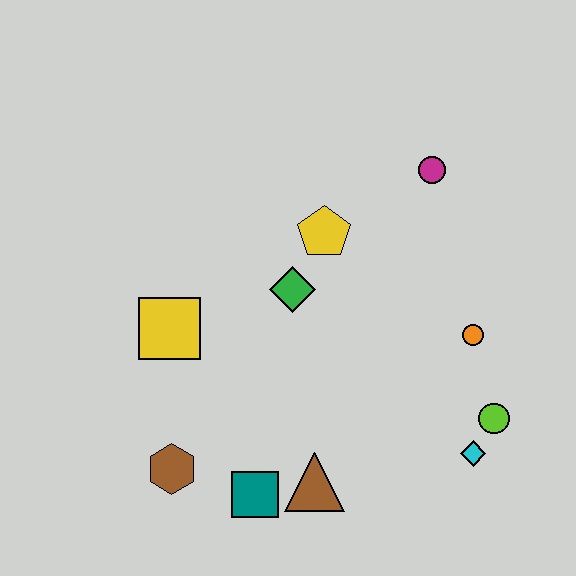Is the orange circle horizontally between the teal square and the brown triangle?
No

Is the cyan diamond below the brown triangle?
No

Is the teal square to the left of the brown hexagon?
No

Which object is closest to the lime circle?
The cyan diamond is closest to the lime circle.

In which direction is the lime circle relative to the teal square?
The lime circle is to the right of the teal square.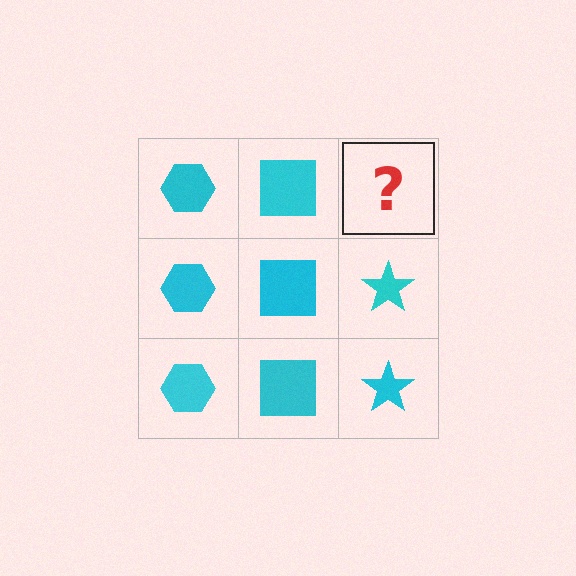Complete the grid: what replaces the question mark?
The question mark should be replaced with a cyan star.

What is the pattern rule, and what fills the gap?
The rule is that each column has a consistent shape. The gap should be filled with a cyan star.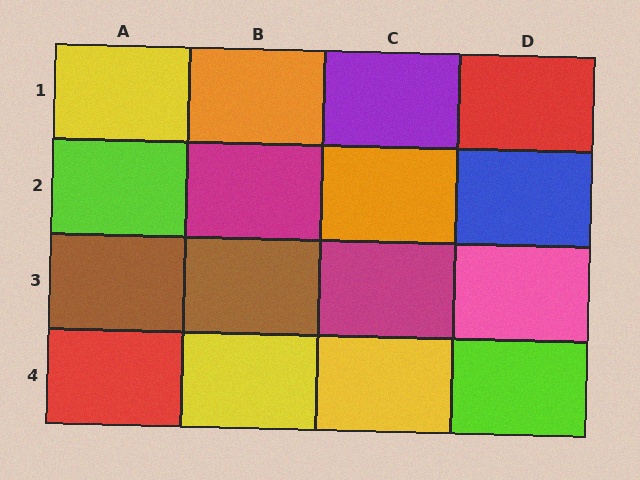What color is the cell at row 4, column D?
Lime.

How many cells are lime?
2 cells are lime.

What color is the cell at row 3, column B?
Brown.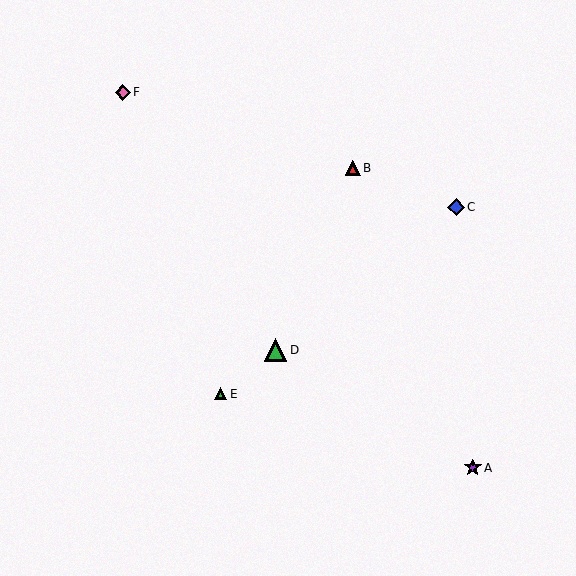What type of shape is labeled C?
Shape C is a blue diamond.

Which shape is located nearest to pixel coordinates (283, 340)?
The green triangle (labeled D) at (275, 350) is nearest to that location.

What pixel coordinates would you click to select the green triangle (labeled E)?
Click at (221, 394) to select the green triangle E.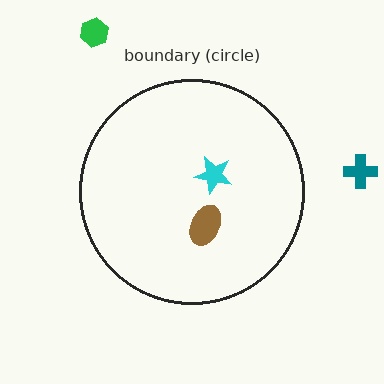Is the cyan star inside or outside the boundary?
Inside.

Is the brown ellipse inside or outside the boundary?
Inside.